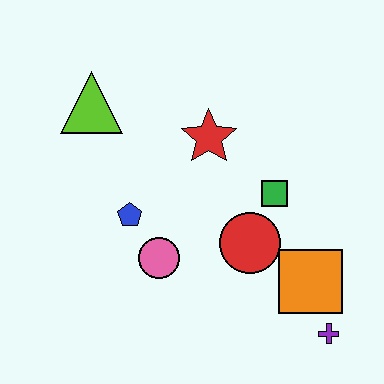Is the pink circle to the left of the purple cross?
Yes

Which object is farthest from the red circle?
The lime triangle is farthest from the red circle.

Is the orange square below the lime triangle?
Yes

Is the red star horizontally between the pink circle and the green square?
Yes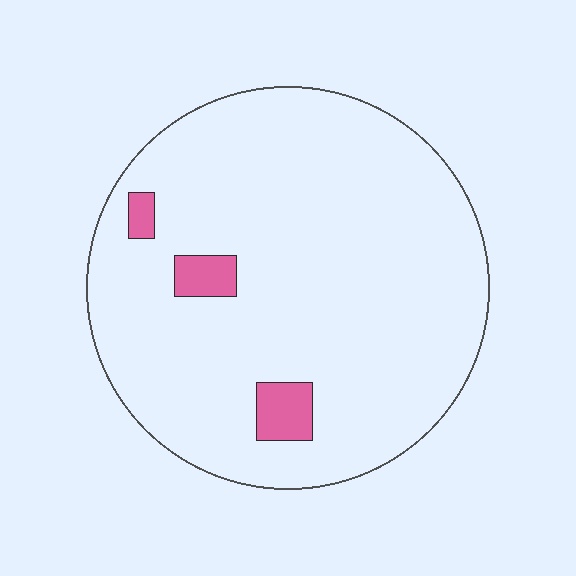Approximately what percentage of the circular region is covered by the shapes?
Approximately 5%.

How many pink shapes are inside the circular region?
3.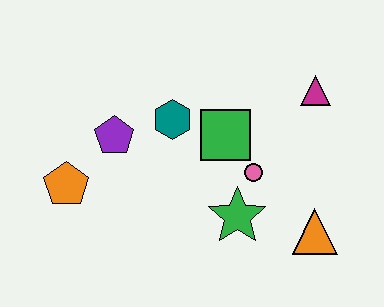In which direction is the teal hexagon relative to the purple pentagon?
The teal hexagon is to the right of the purple pentagon.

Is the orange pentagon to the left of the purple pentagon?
Yes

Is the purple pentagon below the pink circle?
No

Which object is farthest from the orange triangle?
The orange pentagon is farthest from the orange triangle.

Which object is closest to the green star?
The pink circle is closest to the green star.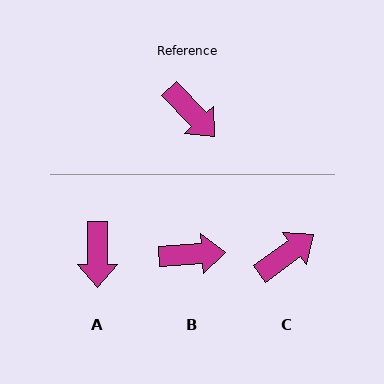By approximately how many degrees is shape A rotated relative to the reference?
Approximately 43 degrees clockwise.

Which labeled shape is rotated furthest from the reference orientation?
C, about 83 degrees away.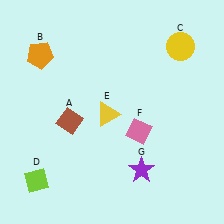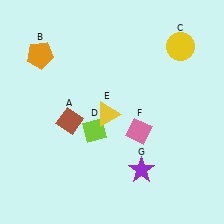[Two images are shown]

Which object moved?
The lime diamond (D) moved right.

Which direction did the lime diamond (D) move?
The lime diamond (D) moved right.